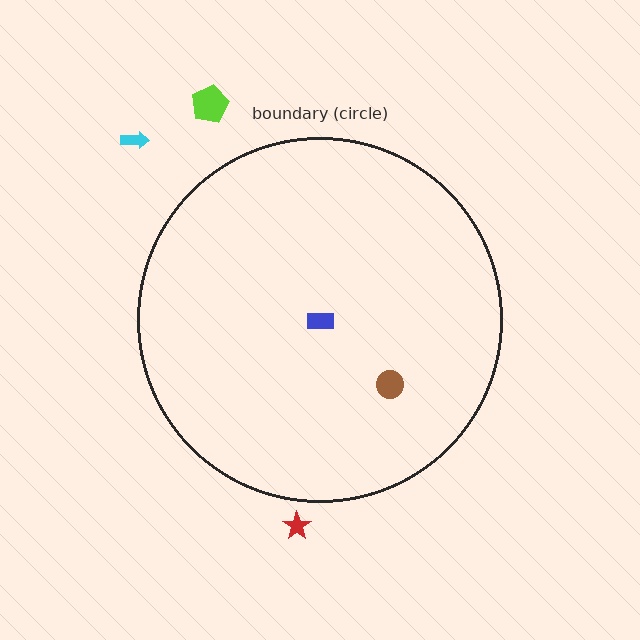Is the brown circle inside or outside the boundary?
Inside.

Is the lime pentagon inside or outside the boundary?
Outside.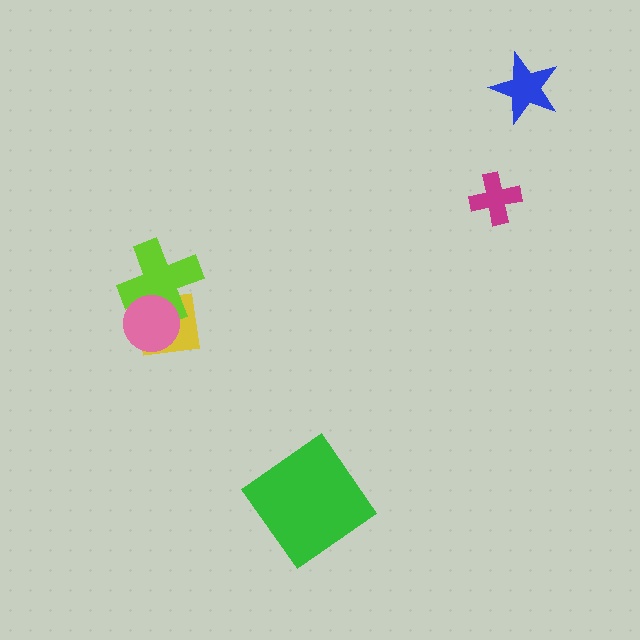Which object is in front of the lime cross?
The pink circle is in front of the lime cross.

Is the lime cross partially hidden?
Yes, it is partially covered by another shape.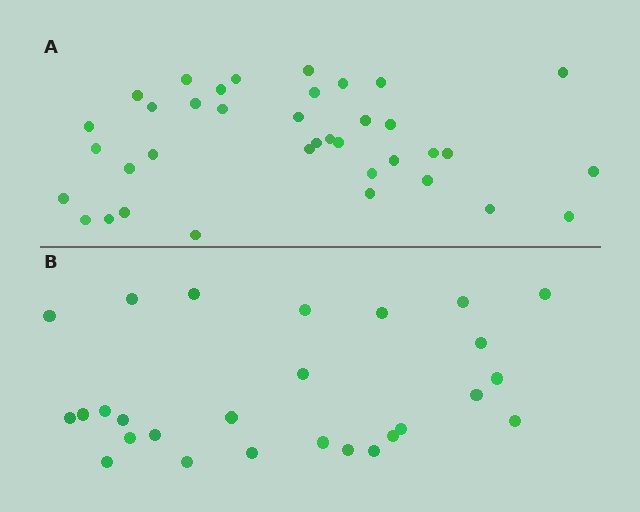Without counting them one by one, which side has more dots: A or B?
Region A (the top region) has more dots.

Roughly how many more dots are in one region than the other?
Region A has roughly 10 or so more dots than region B.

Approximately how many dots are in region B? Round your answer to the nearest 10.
About 30 dots. (The exact count is 27, which rounds to 30.)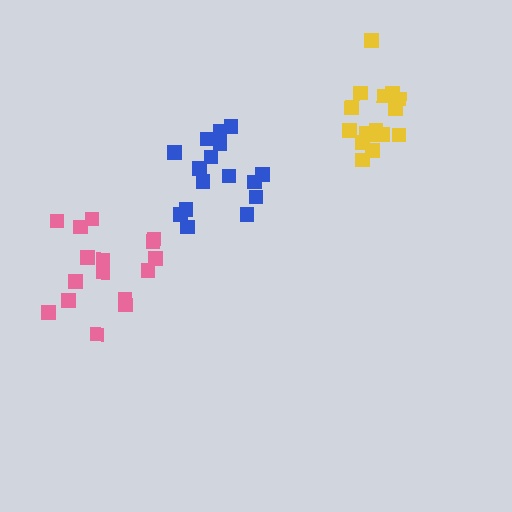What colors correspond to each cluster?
The clusters are colored: yellow, blue, pink.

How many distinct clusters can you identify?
There are 3 distinct clusters.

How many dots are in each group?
Group 1: 16 dots, Group 2: 16 dots, Group 3: 16 dots (48 total).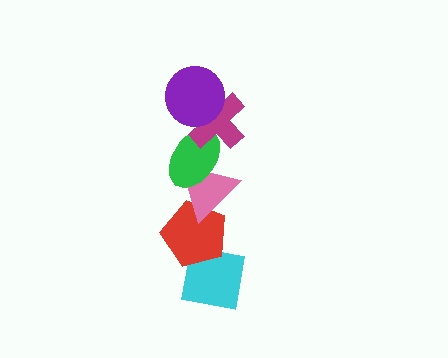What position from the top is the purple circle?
The purple circle is 1st from the top.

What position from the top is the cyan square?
The cyan square is 6th from the top.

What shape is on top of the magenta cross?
The purple circle is on top of the magenta cross.